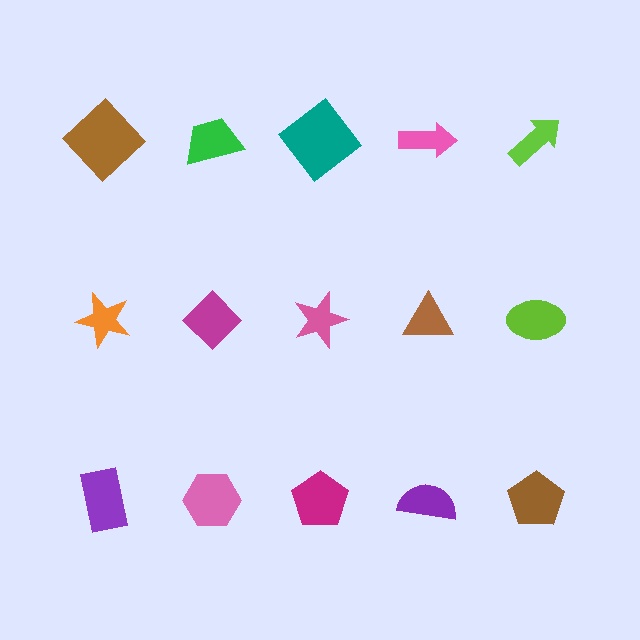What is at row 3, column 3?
A magenta pentagon.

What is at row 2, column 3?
A pink star.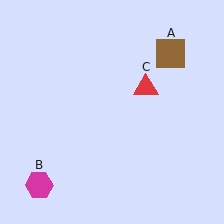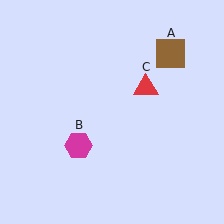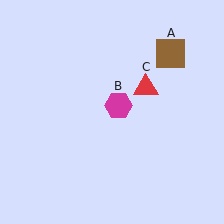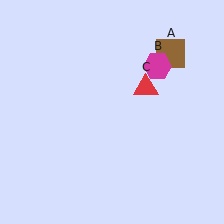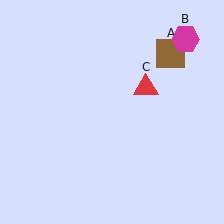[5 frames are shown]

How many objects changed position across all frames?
1 object changed position: magenta hexagon (object B).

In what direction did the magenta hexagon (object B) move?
The magenta hexagon (object B) moved up and to the right.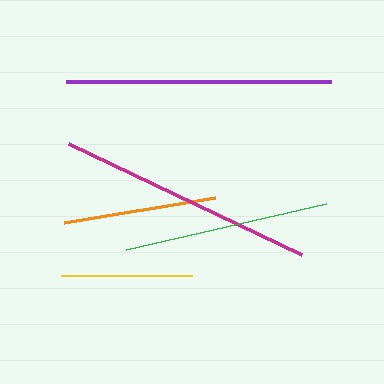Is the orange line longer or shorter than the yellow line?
The orange line is longer than the yellow line.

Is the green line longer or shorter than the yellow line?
The green line is longer than the yellow line.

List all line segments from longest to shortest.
From longest to shortest: purple, magenta, green, orange, yellow.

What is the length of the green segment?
The green segment is approximately 204 pixels long.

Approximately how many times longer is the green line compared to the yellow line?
The green line is approximately 1.6 times the length of the yellow line.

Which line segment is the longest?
The purple line is the longest at approximately 265 pixels.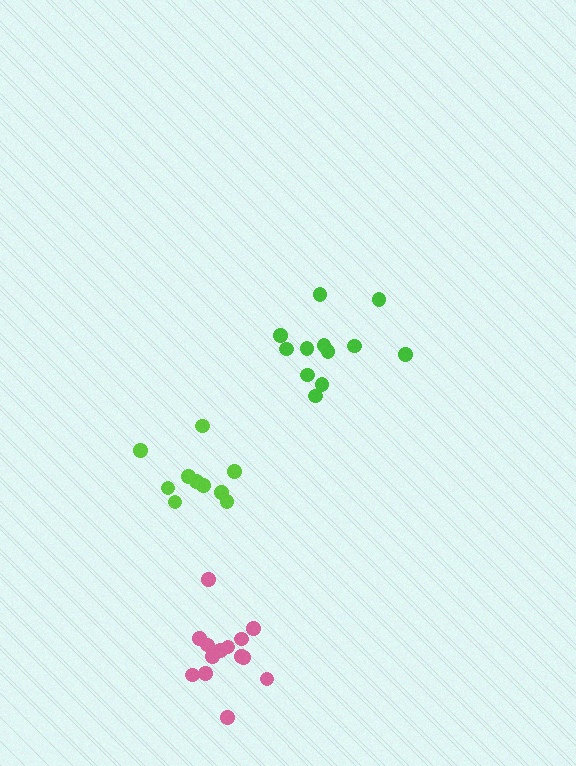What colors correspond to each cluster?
The clusters are colored: pink, green, lime.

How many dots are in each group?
Group 1: 14 dots, Group 2: 12 dots, Group 3: 10 dots (36 total).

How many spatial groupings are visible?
There are 3 spatial groupings.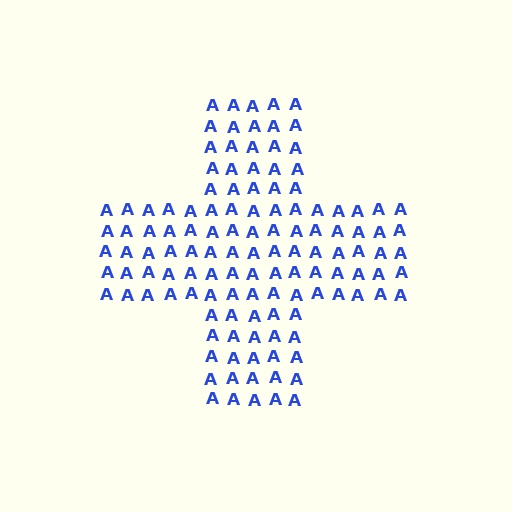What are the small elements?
The small elements are letter A's.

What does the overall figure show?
The overall figure shows a cross.